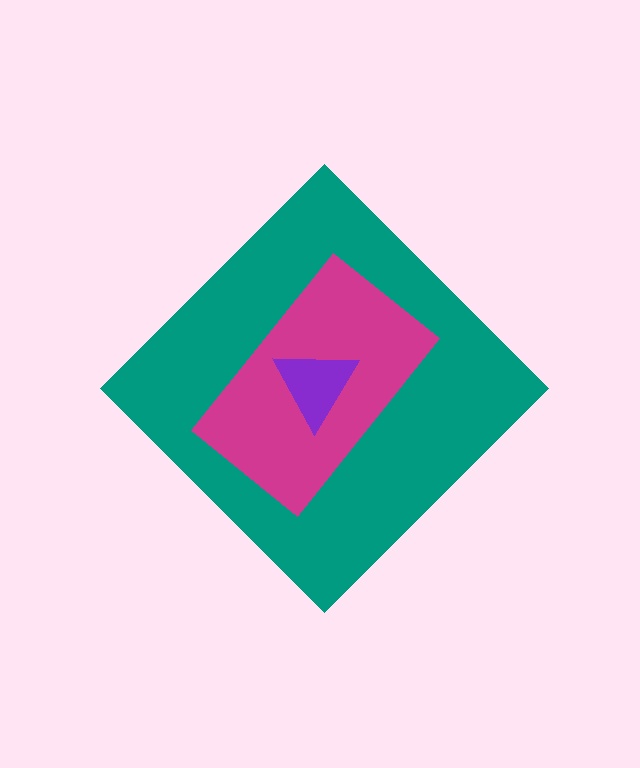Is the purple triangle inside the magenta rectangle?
Yes.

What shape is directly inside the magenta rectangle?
The purple triangle.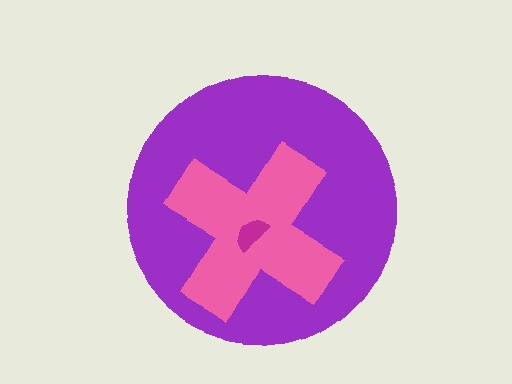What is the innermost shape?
The magenta semicircle.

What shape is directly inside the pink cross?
The magenta semicircle.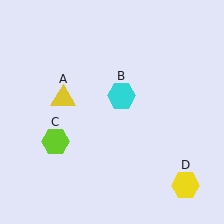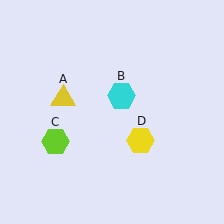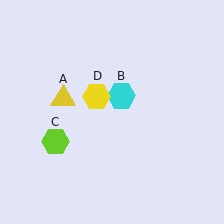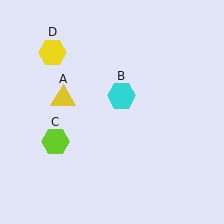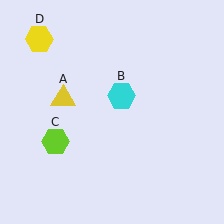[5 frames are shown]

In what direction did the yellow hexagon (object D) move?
The yellow hexagon (object D) moved up and to the left.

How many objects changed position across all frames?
1 object changed position: yellow hexagon (object D).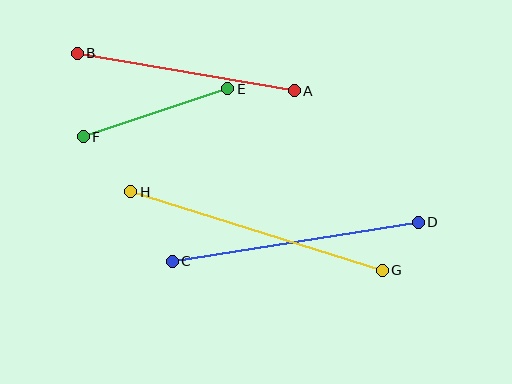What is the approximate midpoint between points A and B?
The midpoint is at approximately (186, 72) pixels.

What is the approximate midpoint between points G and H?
The midpoint is at approximately (257, 231) pixels.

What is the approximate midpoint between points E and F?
The midpoint is at approximately (155, 113) pixels.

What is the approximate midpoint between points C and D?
The midpoint is at approximately (295, 242) pixels.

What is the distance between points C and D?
The distance is approximately 249 pixels.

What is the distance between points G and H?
The distance is approximately 263 pixels.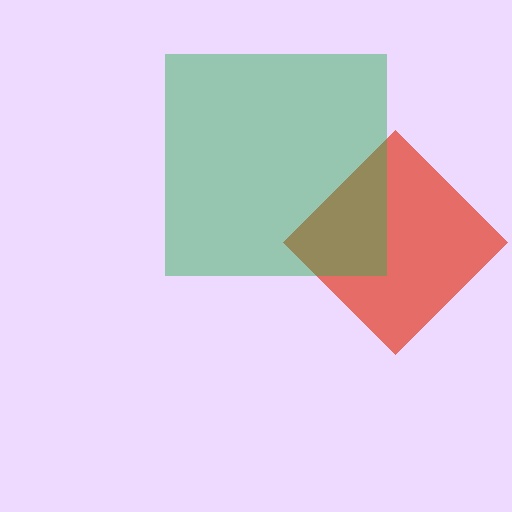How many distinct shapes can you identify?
There are 2 distinct shapes: a red diamond, a green square.